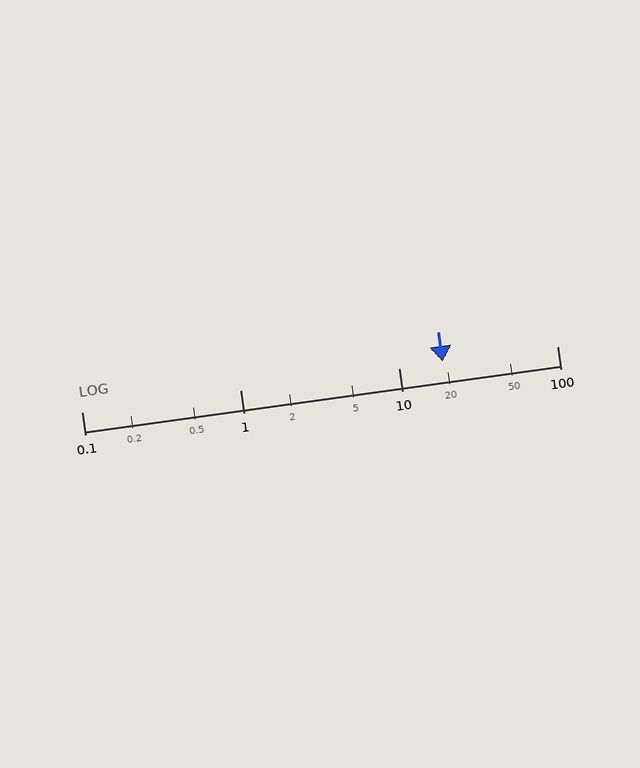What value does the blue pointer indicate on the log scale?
The pointer indicates approximately 19.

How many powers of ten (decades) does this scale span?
The scale spans 3 decades, from 0.1 to 100.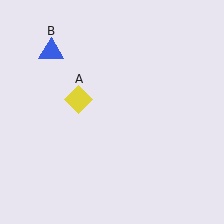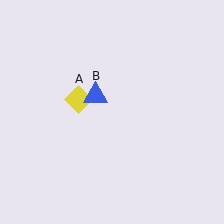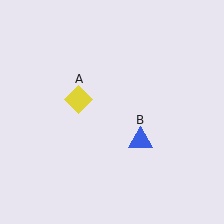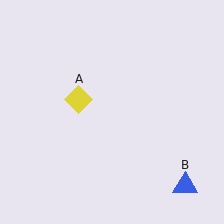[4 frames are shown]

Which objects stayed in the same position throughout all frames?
Yellow diamond (object A) remained stationary.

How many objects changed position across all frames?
1 object changed position: blue triangle (object B).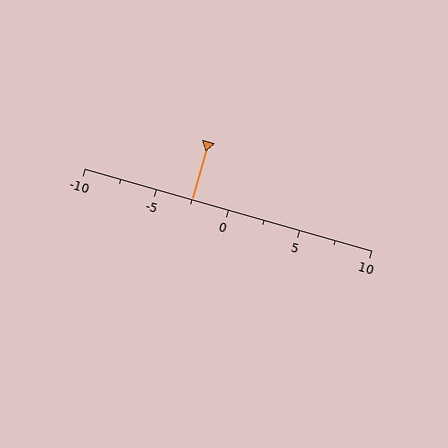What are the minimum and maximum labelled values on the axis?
The axis runs from -10 to 10.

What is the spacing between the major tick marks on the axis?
The major ticks are spaced 5 apart.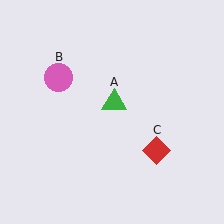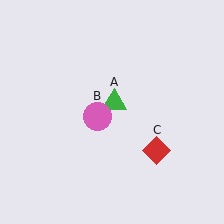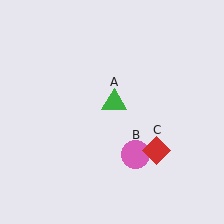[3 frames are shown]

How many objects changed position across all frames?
1 object changed position: pink circle (object B).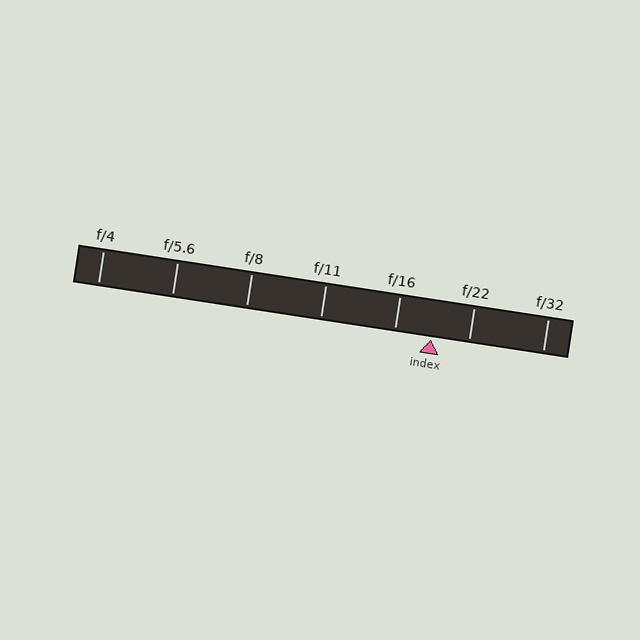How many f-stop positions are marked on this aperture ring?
There are 7 f-stop positions marked.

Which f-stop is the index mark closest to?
The index mark is closest to f/22.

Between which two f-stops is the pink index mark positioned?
The index mark is between f/16 and f/22.